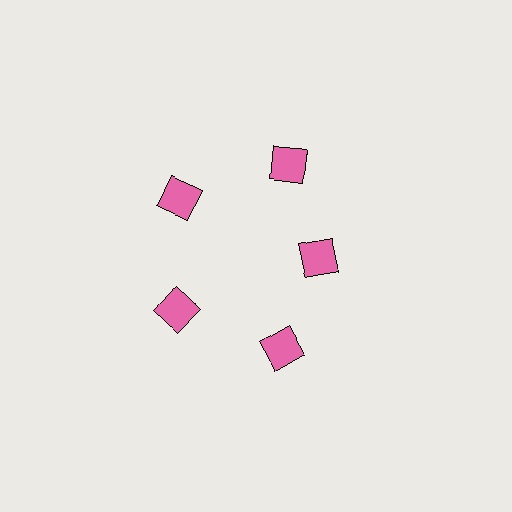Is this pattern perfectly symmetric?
No. The 5 pink squares are arranged in a ring, but one element near the 3 o'clock position is pulled inward toward the center, breaking the 5-fold rotational symmetry.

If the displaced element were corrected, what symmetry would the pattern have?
It would have 5-fold rotational symmetry — the pattern would map onto itself every 72 degrees.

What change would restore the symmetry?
The symmetry would be restored by moving it outward, back onto the ring so that all 5 squares sit at equal angles and equal distance from the center.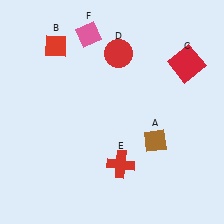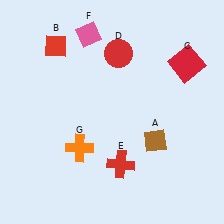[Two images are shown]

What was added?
An orange cross (G) was added in Image 2.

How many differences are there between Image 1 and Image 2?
There is 1 difference between the two images.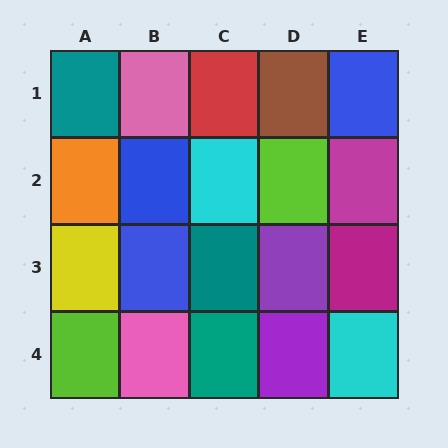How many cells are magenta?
2 cells are magenta.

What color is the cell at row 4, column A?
Lime.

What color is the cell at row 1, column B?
Pink.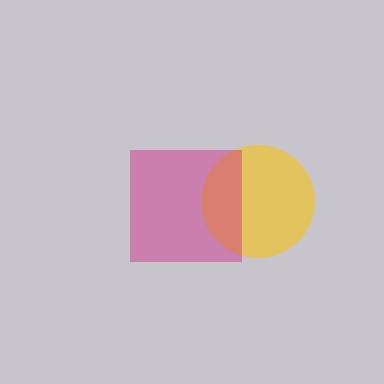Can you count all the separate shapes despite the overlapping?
Yes, there are 2 separate shapes.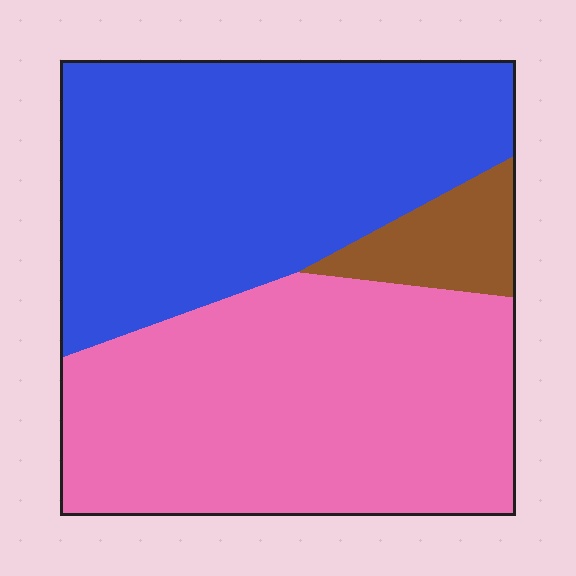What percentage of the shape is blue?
Blue covers 45% of the shape.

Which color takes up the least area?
Brown, at roughly 5%.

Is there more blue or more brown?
Blue.